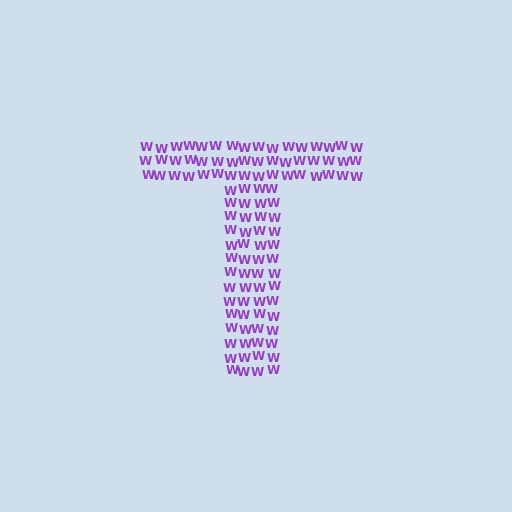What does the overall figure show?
The overall figure shows the letter T.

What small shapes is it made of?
It is made of small letter W's.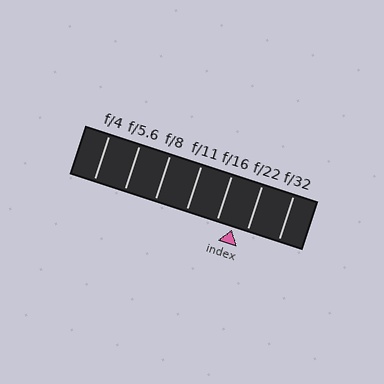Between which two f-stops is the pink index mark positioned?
The index mark is between f/16 and f/22.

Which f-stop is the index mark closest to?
The index mark is closest to f/22.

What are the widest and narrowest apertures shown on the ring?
The widest aperture shown is f/4 and the narrowest is f/32.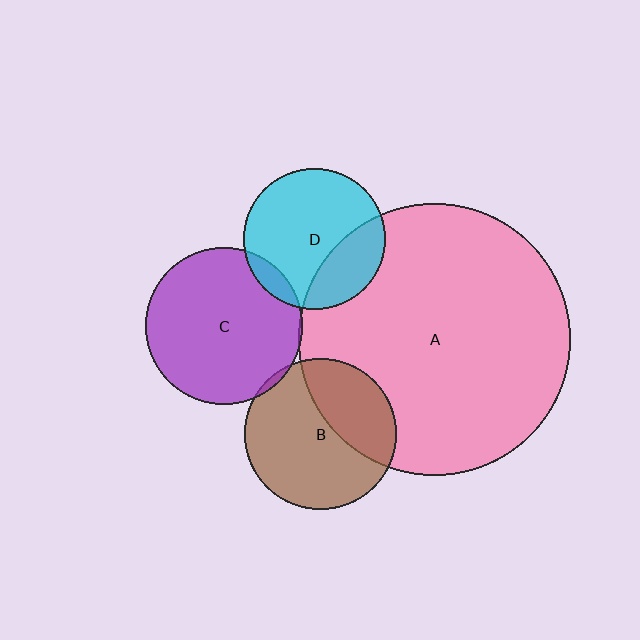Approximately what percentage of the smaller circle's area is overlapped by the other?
Approximately 25%.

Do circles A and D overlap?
Yes.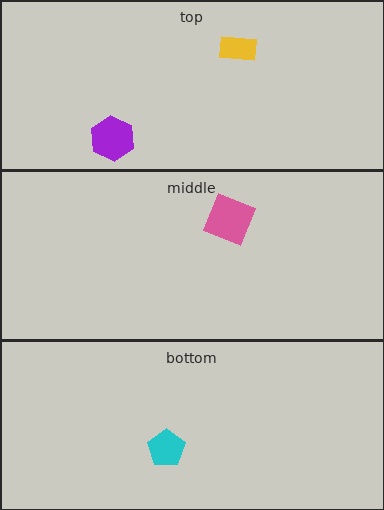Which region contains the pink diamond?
The middle region.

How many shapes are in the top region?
2.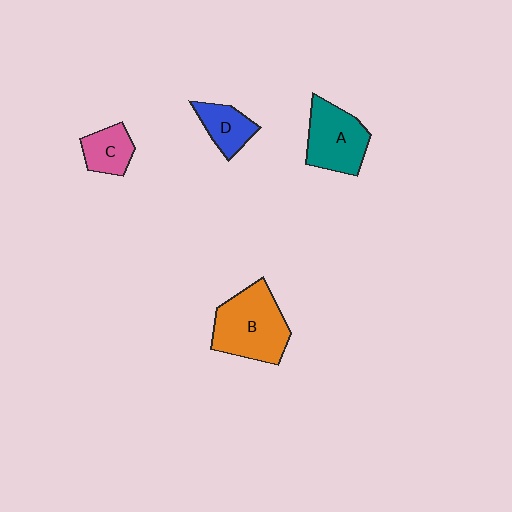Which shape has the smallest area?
Shape C (pink).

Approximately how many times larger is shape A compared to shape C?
Approximately 1.7 times.